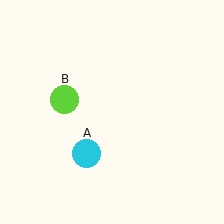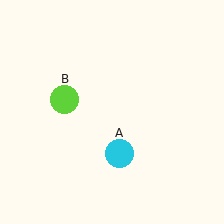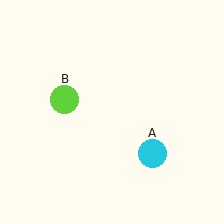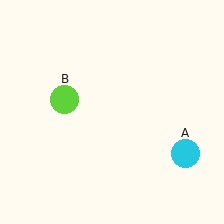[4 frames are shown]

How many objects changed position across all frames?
1 object changed position: cyan circle (object A).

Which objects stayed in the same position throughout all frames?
Lime circle (object B) remained stationary.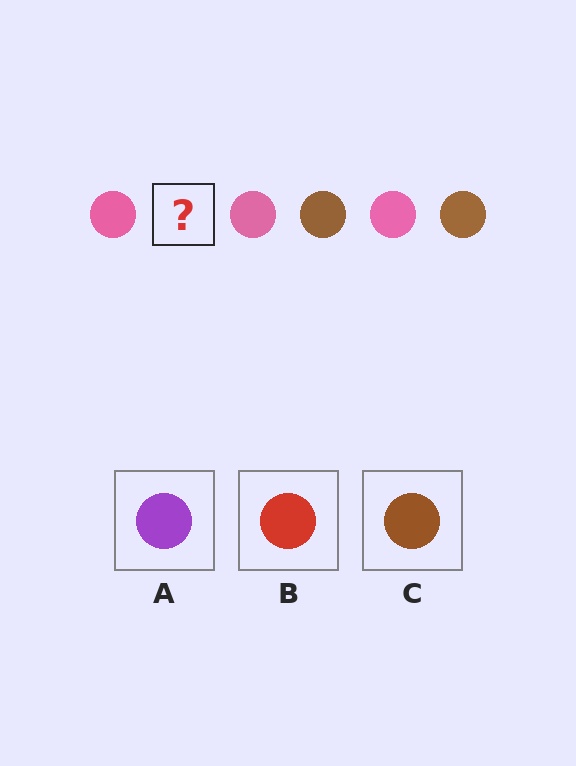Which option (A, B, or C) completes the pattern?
C.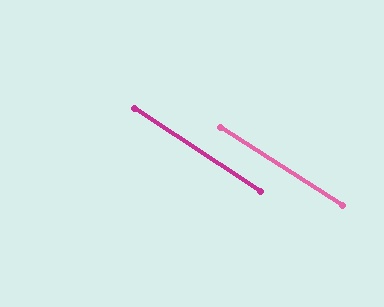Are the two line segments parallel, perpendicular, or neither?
Parallel — their directions differ by only 0.7°.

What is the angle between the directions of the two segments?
Approximately 1 degree.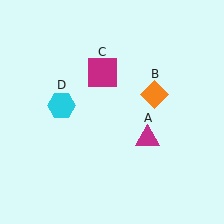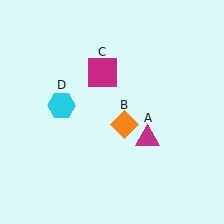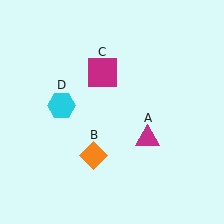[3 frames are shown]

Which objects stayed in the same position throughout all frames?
Magenta triangle (object A) and magenta square (object C) and cyan hexagon (object D) remained stationary.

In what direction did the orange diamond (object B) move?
The orange diamond (object B) moved down and to the left.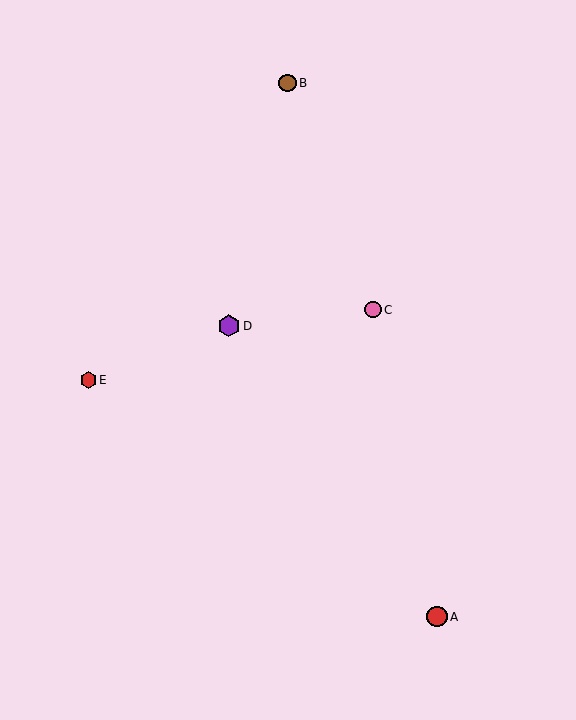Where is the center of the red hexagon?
The center of the red hexagon is at (88, 380).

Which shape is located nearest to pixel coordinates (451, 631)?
The red circle (labeled A) at (437, 617) is nearest to that location.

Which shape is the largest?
The purple hexagon (labeled D) is the largest.